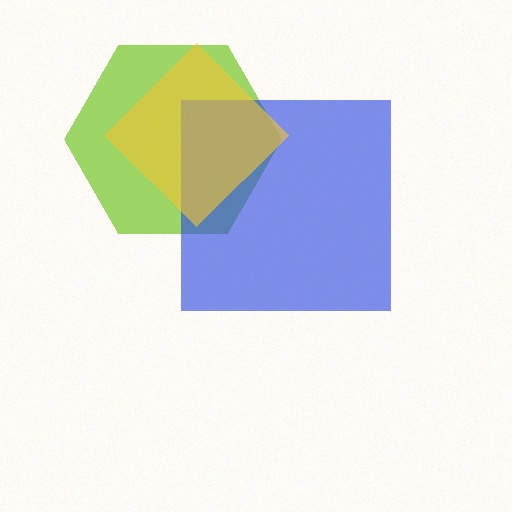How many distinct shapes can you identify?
There are 3 distinct shapes: a lime hexagon, a blue square, a yellow diamond.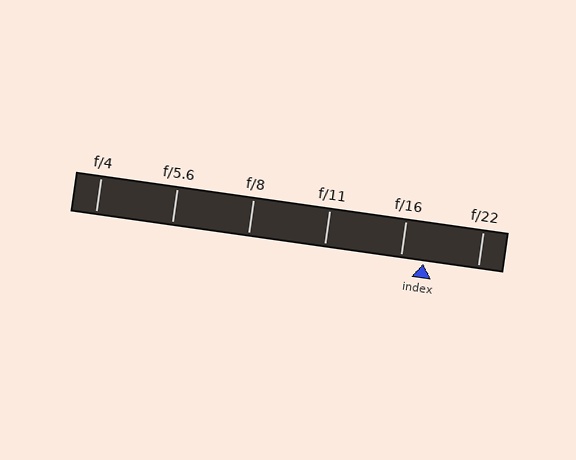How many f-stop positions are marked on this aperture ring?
There are 6 f-stop positions marked.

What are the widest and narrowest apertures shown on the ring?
The widest aperture shown is f/4 and the narrowest is f/22.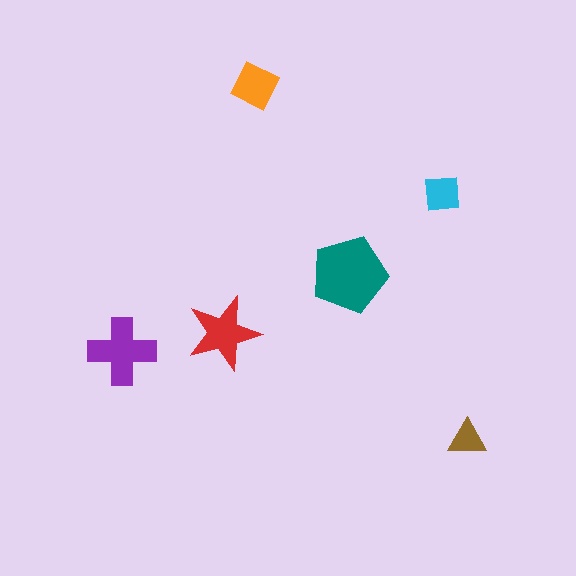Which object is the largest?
The teal pentagon.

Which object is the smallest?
The brown triangle.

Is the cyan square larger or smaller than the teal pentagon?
Smaller.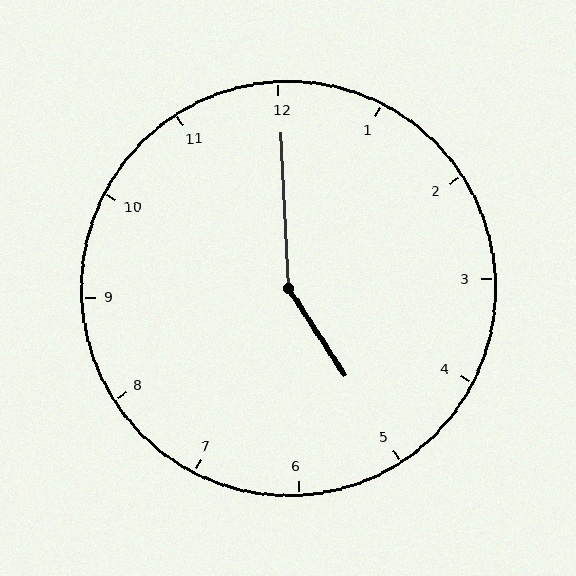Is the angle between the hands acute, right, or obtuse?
It is obtuse.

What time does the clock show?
5:00.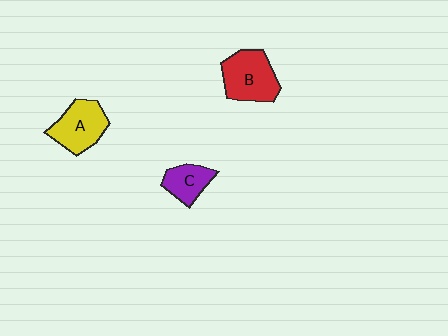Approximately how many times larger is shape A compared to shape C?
Approximately 1.5 times.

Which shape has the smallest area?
Shape C (purple).